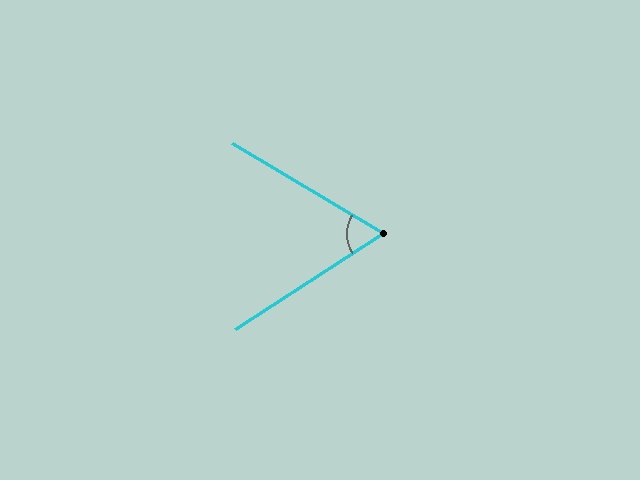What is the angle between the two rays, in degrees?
Approximately 64 degrees.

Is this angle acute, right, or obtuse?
It is acute.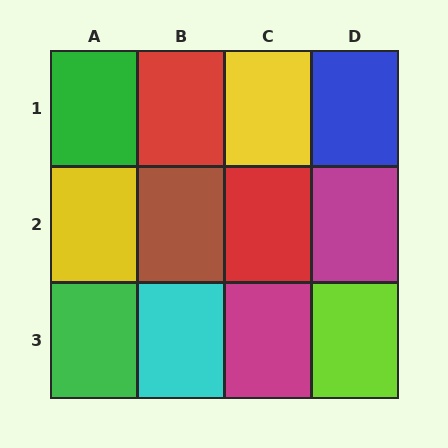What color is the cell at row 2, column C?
Red.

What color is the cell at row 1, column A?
Green.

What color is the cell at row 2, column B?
Brown.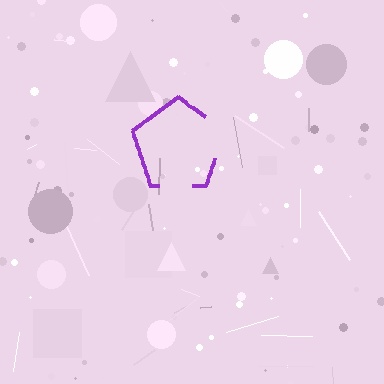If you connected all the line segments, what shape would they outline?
They would outline a pentagon.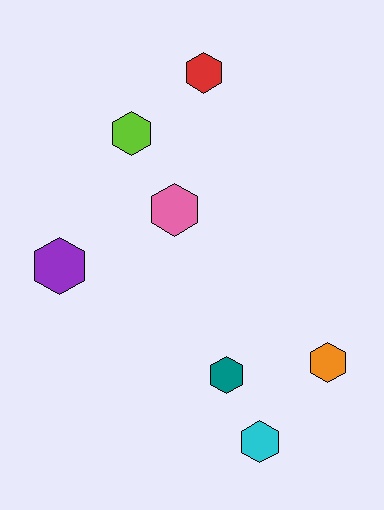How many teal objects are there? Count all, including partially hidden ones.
There is 1 teal object.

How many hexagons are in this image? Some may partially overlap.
There are 7 hexagons.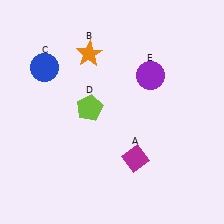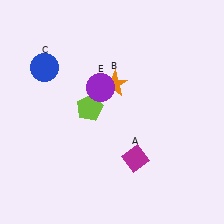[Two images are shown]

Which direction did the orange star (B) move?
The orange star (B) moved down.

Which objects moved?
The objects that moved are: the orange star (B), the purple circle (E).